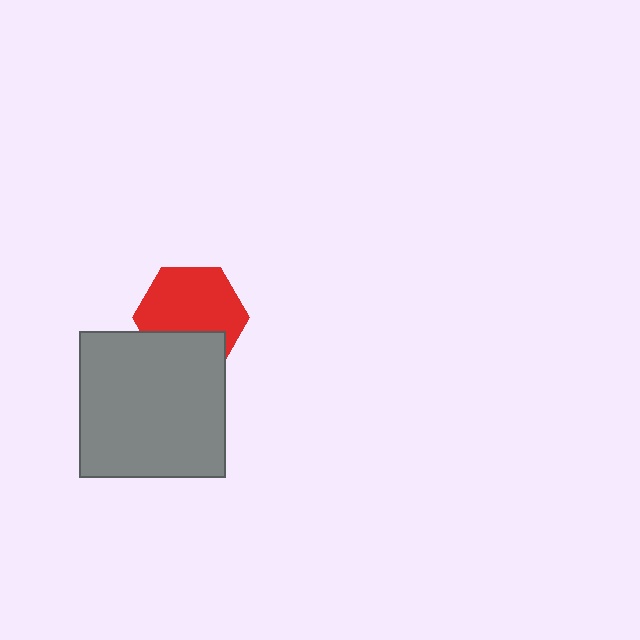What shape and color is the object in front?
The object in front is a gray square.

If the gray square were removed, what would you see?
You would see the complete red hexagon.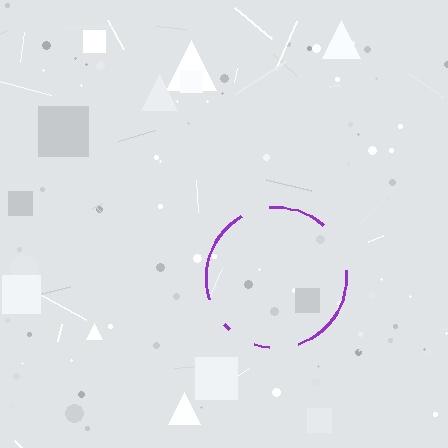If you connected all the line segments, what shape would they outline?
They would outline a circle.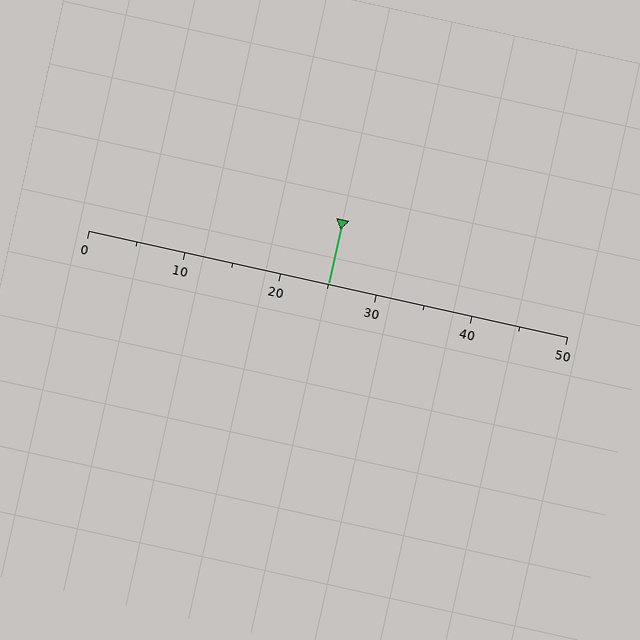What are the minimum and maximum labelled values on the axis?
The axis runs from 0 to 50.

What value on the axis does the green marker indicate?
The marker indicates approximately 25.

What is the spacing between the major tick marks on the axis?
The major ticks are spaced 10 apart.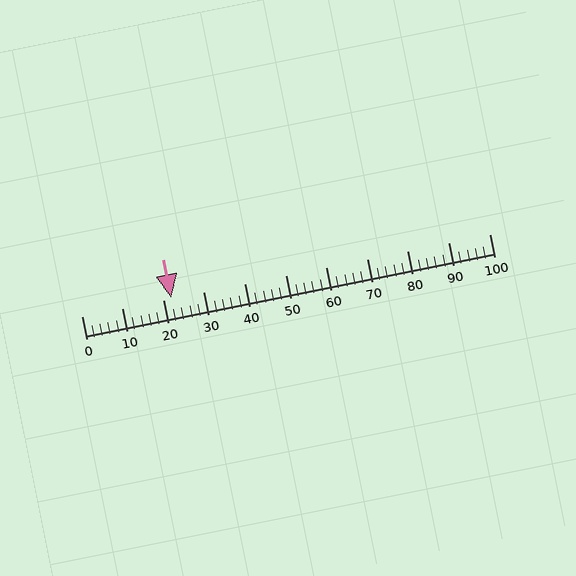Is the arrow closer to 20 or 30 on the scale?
The arrow is closer to 20.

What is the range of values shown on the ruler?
The ruler shows values from 0 to 100.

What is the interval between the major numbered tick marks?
The major tick marks are spaced 10 units apart.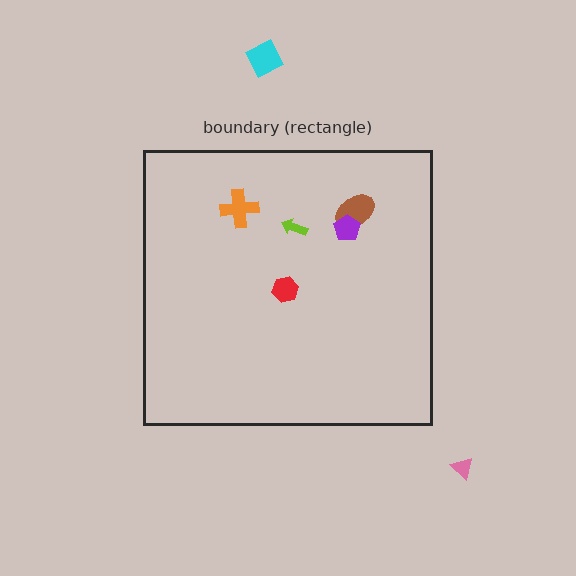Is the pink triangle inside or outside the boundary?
Outside.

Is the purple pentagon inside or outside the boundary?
Inside.